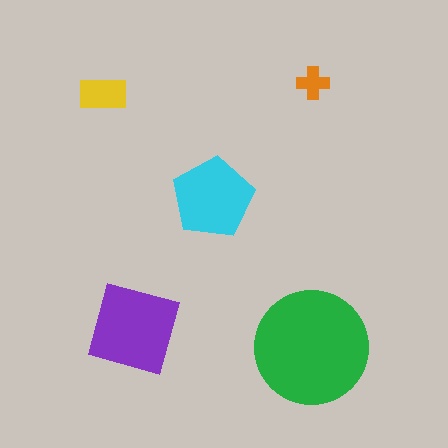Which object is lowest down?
The green circle is bottommost.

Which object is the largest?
The green circle.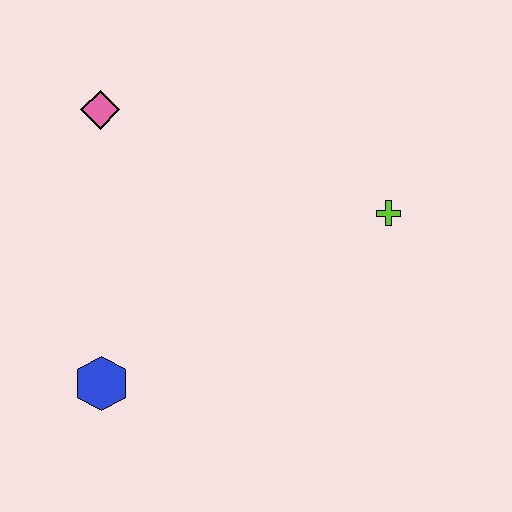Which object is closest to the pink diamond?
The blue hexagon is closest to the pink diamond.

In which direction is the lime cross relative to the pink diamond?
The lime cross is to the right of the pink diamond.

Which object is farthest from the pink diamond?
The lime cross is farthest from the pink diamond.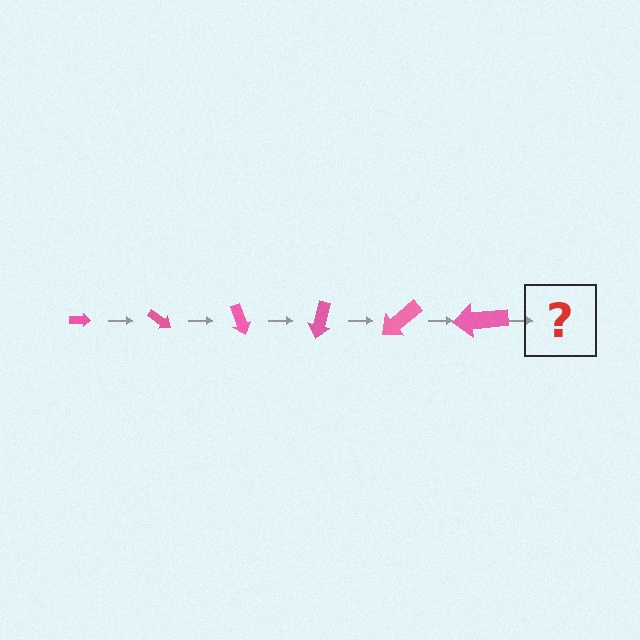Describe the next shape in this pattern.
It should be an arrow, larger than the previous one and rotated 210 degrees from the start.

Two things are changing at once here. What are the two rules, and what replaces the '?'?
The two rules are that the arrow grows larger each step and it rotates 35 degrees each step. The '?' should be an arrow, larger than the previous one and rotated 210 degrees from the start.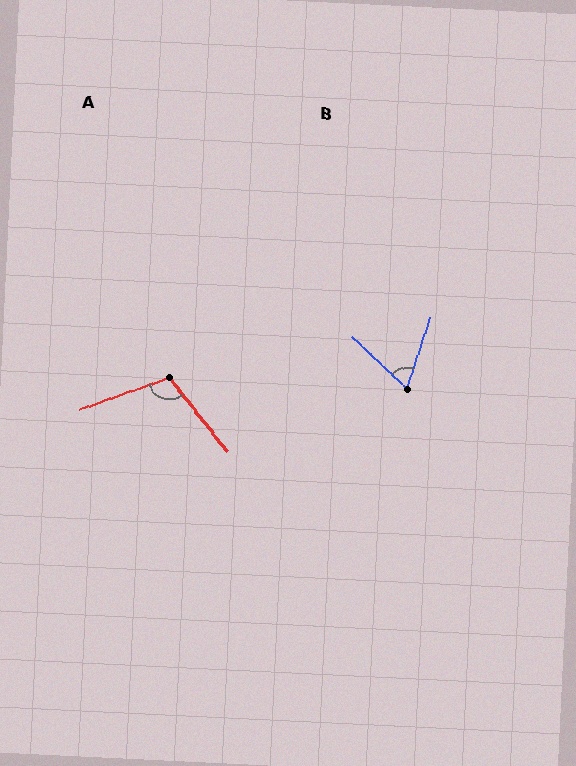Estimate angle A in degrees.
Approximately 108 degrees.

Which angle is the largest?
A, at approximately 108 degrees.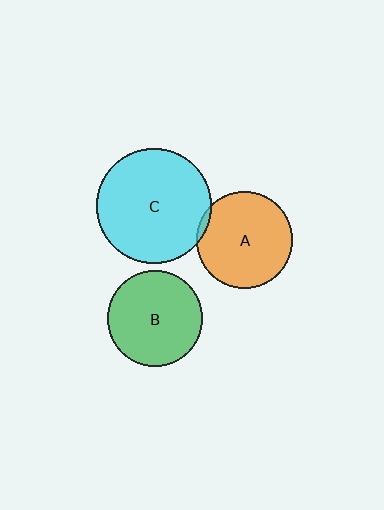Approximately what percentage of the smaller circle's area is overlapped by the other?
Approximately 5%.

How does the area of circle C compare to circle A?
Approximately 1.4 times.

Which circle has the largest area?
Circle C (cyan).